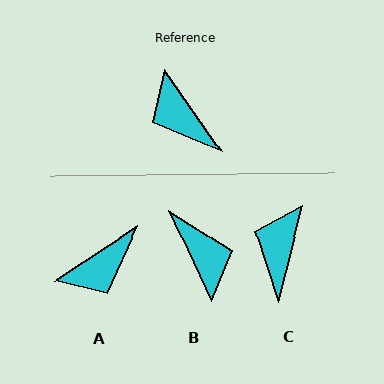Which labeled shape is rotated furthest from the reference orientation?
B, about 171 degrees away.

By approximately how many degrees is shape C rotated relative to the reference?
Approximately 49 degrees clockwise.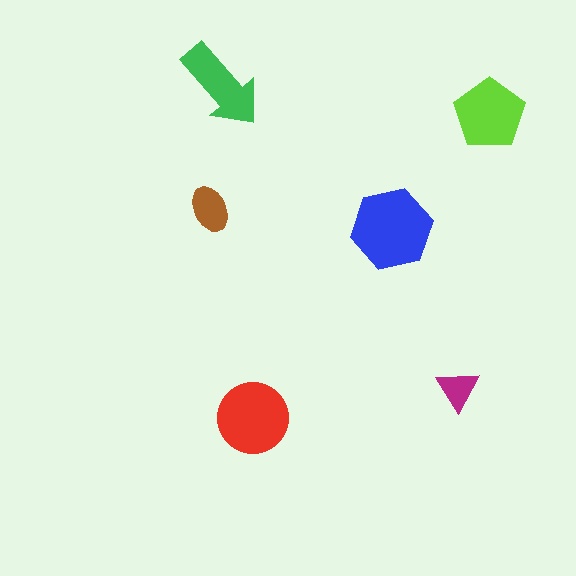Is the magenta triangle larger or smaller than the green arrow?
Smaller.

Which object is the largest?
The blue hexagon.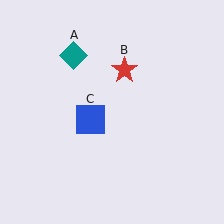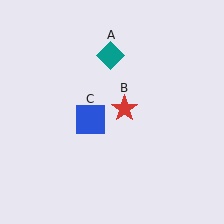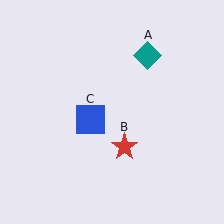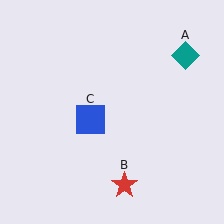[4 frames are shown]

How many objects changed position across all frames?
2 objects changed position: teal diamond (object A), red star (object B).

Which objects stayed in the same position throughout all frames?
Blue square (object C) remained stationary.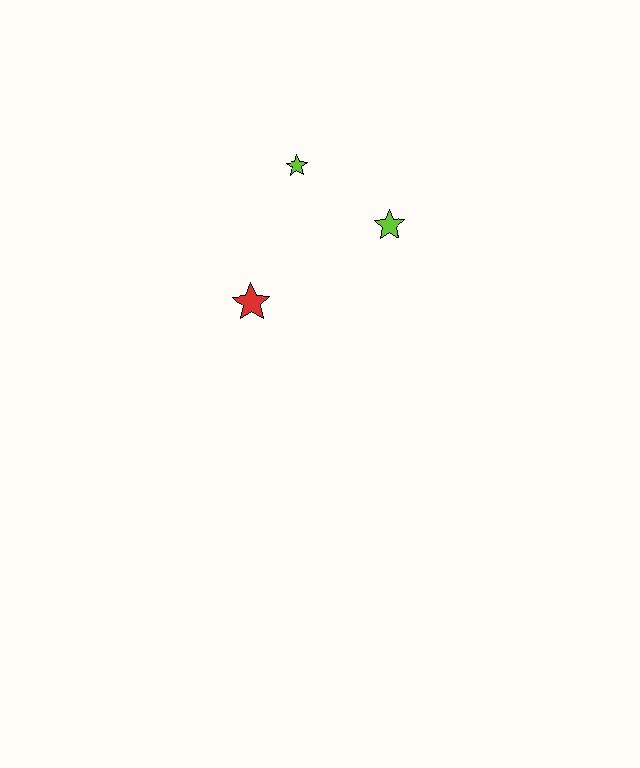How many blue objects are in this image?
There are no blue objects.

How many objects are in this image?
There are 3 objects.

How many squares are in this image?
There are no squares.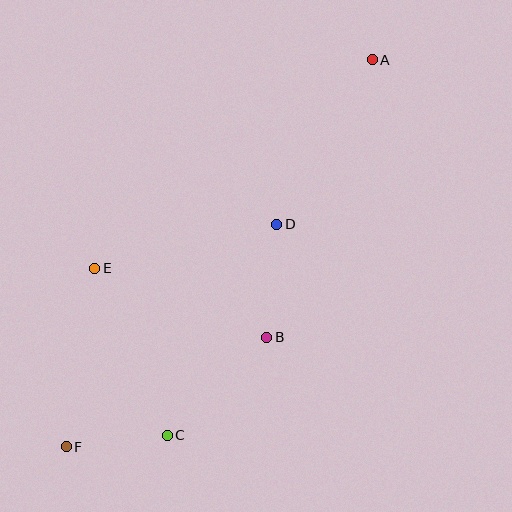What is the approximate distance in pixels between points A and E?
The distance between A and E is approximately 347 pixels.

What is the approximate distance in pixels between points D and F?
The distance between D and F is approximately 306 pixels.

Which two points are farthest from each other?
Points A and F are farthest from each other.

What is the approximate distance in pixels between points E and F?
The distance between E and F is approximately 181 pixels.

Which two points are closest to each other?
Points C and F are closest to each other.